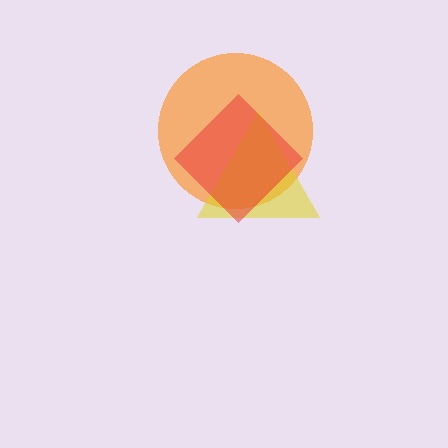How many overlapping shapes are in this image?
There are 3 overlapping shapes in the image.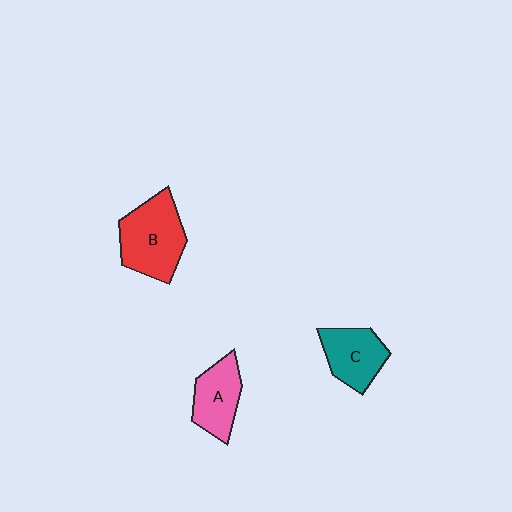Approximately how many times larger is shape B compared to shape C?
Approximately 1.4 times.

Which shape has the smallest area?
Shape A (pink).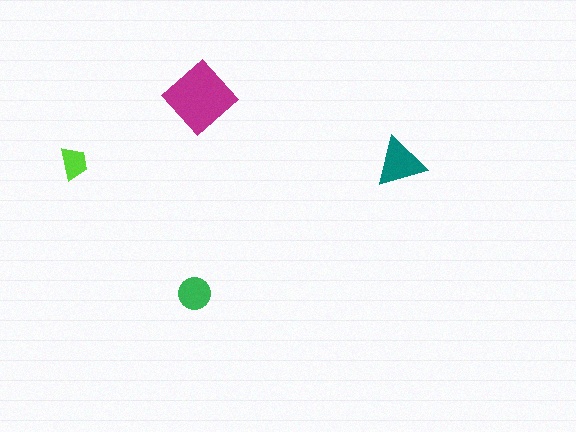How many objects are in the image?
There are 4 objects in the image.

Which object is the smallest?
The lime trapezoid.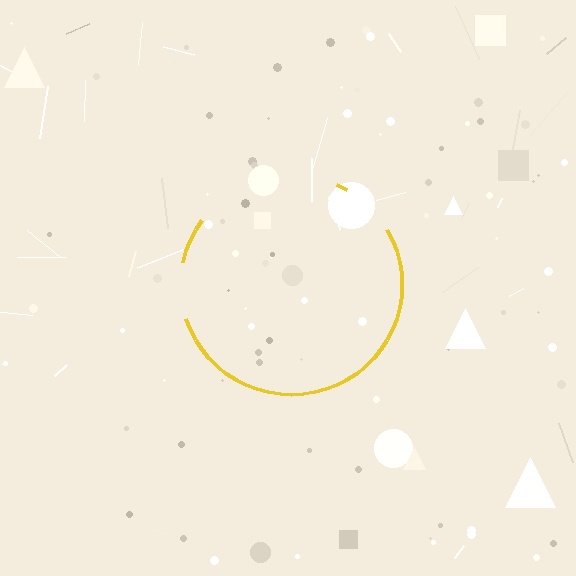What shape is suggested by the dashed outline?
The dashed outline suggests a circle.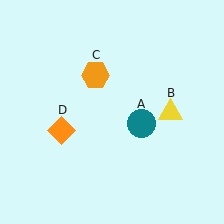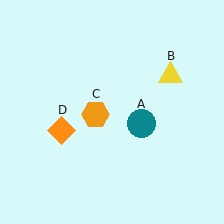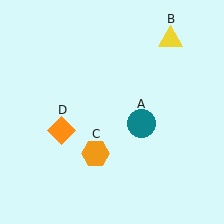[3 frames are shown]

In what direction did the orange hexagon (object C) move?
The orange hexagon (object C) moved down.